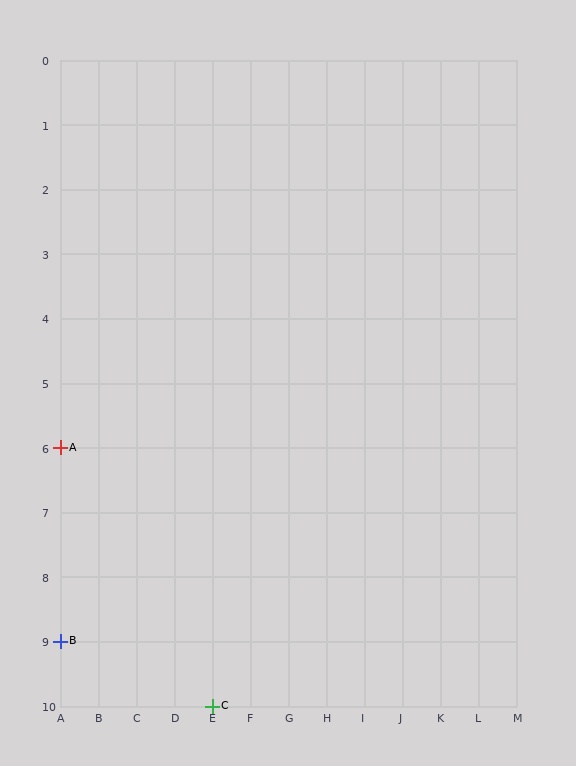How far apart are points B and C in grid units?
Points B and C are 4 columns and 1 row apart (about 4.1 grid units diagonally).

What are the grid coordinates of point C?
Point C is at grid coordinates (E, 10).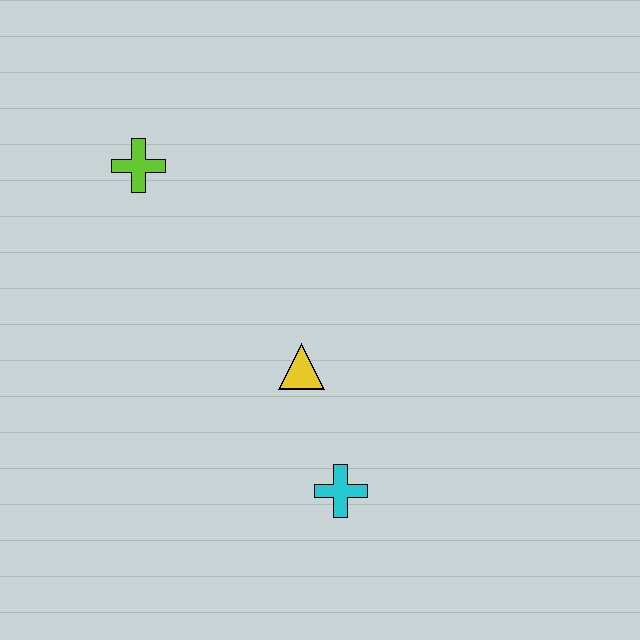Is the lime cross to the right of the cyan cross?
No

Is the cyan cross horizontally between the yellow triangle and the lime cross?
No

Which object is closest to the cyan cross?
The yellow triangle is closest to the cyan cross.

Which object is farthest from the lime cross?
The cyan cross is farthest from the lime cross.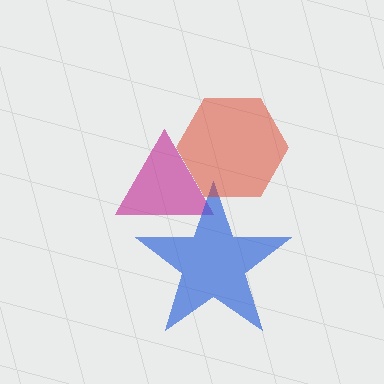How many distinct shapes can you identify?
There are 3 distinct shapes: a magenta triangle, a blue star, a red hexagon.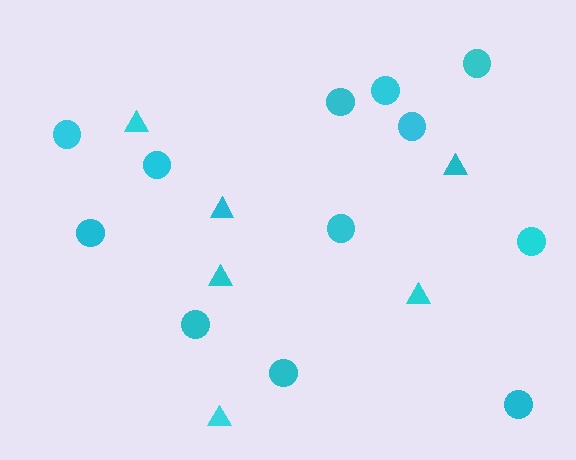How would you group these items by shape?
There are 2 groups: one group of circles (12) and one group of triangles (6).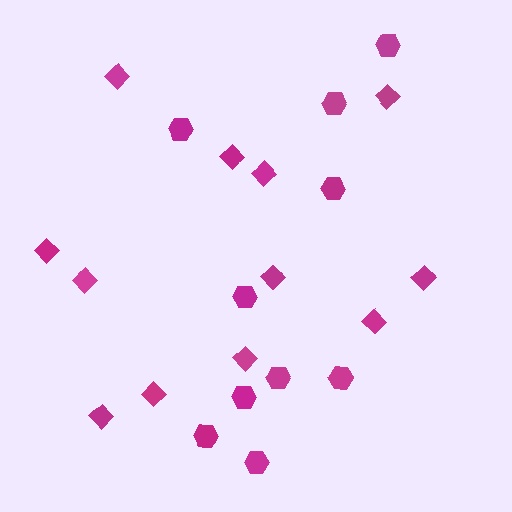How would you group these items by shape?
There are 2 groups: one group of hexagons (10) and one group of diamonds (12).